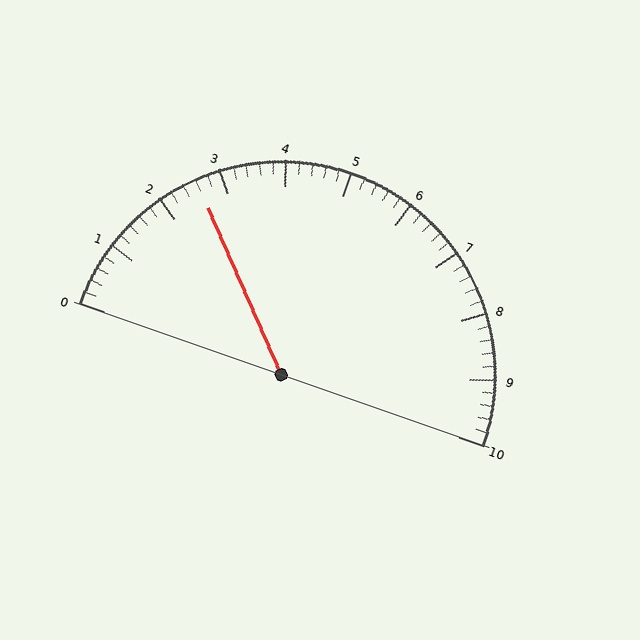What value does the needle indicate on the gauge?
The needle indicates approximately 2.6.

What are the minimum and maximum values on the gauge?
The gauge ranges from 0 to 10.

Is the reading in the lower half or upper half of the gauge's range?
The reading is in the lower half of the range (0 to 10).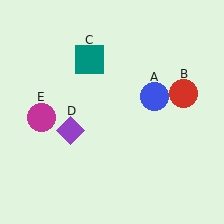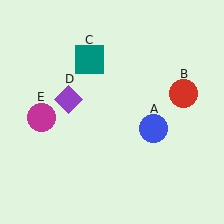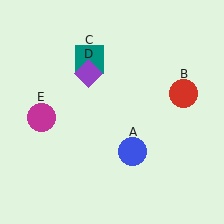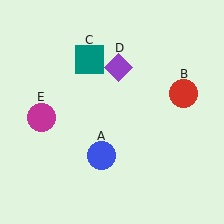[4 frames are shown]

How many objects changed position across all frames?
2 objects changed position: blue circle (object A), purple diamond (object D).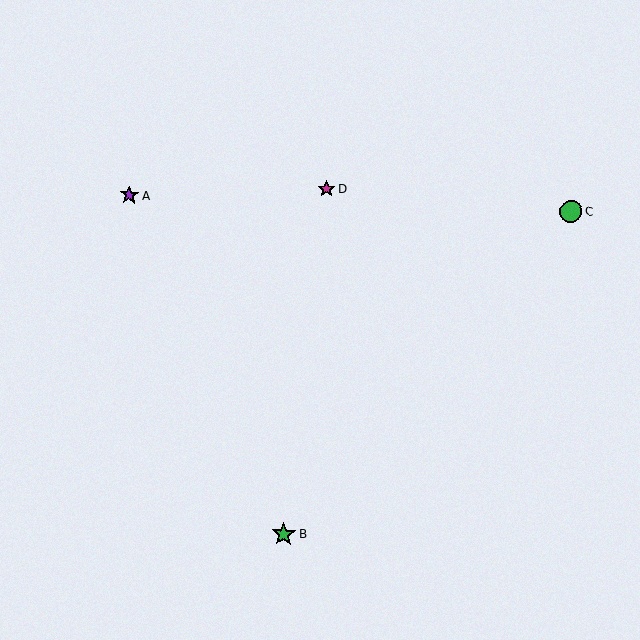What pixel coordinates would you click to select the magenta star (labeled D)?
Click at (326, 189) to select the magenta star D.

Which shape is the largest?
The green star (labeled B) is the largest.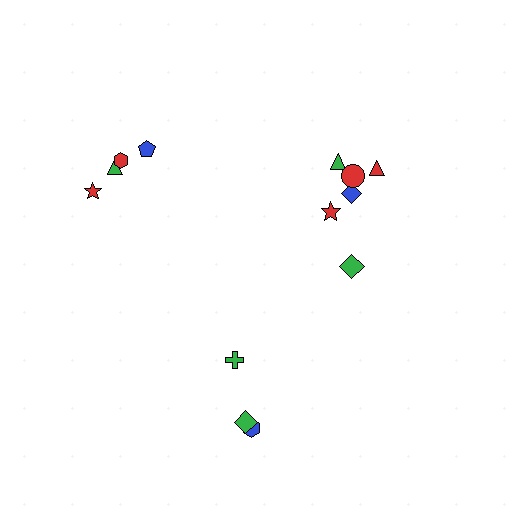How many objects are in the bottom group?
There are 3 objects.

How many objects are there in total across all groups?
There are 13 objects.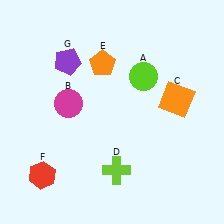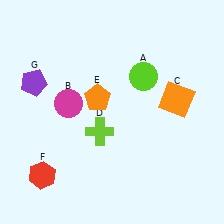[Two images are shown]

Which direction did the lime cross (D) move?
The lime cross (D) moved up.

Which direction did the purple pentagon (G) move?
The purple pentagon (G) moved left.